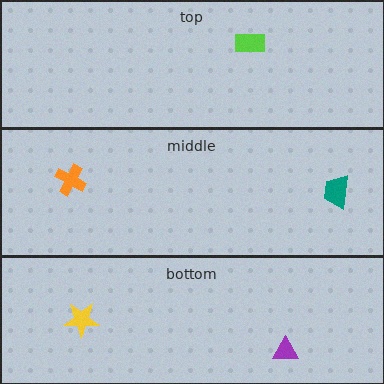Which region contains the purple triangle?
The bottom region.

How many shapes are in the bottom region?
2.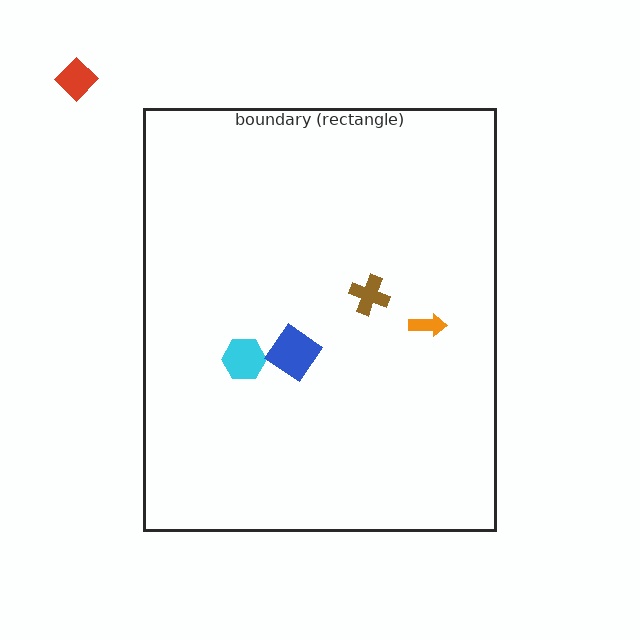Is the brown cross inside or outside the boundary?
Inside.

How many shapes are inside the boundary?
4 inside, 1 outside.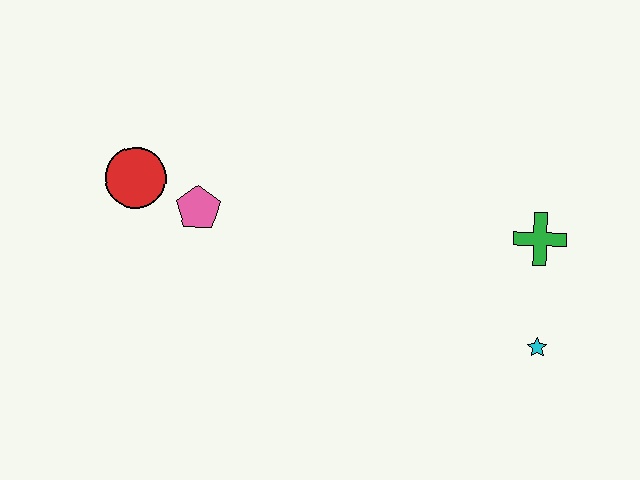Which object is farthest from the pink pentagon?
The cyan star is farthest from the pink pentagon.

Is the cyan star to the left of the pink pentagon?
No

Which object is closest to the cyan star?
The green cross is closest to the cyan star.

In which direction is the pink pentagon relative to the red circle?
The pink pentagon is to the right of the red circle.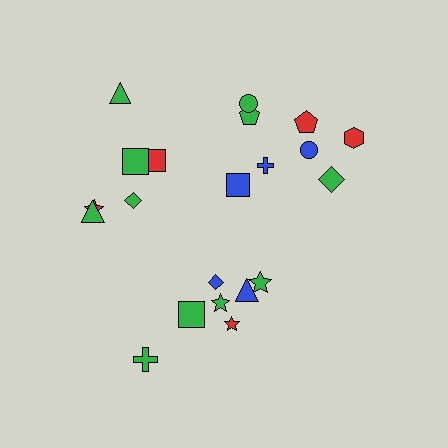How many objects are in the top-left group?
There are 6 objects.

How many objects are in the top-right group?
There are 8 objects.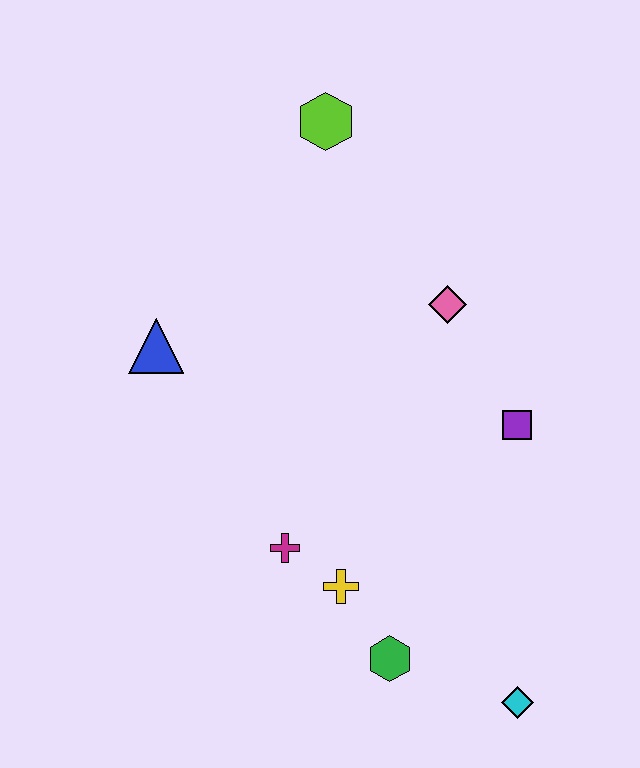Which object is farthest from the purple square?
The blue triangle is farthest from the purple square.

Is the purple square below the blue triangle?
Yes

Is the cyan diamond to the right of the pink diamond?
Yes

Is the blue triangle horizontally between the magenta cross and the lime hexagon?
No